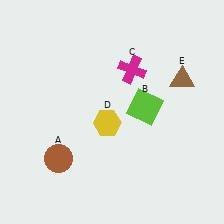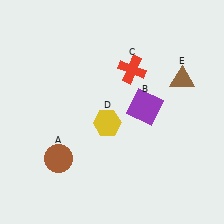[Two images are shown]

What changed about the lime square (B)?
In Image 1, B is lime. In Image 2, it changed to purple.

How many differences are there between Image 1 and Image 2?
There are 2 differences between the two images.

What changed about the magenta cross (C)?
In Image 1, C is magenta. In Image 2, it changed to red.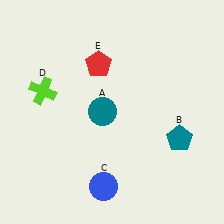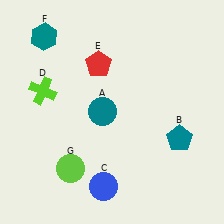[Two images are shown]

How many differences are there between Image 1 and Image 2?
There are 2 differences between the two images.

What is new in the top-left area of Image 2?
A teal hexagon (F) was added in the top-left area of Image 2.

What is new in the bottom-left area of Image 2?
A lime circle (G) was added in the bottom-left area of Image 2.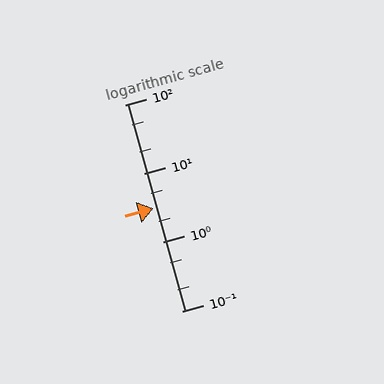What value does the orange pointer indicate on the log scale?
The pointer indicates approximately 3.1.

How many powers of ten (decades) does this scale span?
The scale spans 3 decades, from 0.1 to 100.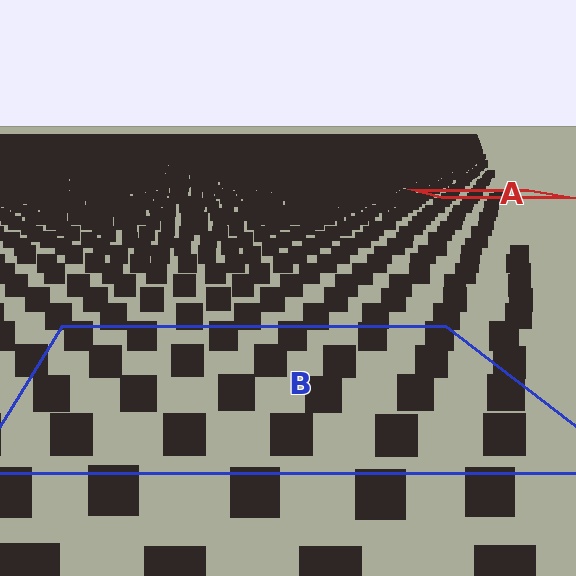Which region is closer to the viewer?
Region B is closer. The texture elements there are larger and more spread out.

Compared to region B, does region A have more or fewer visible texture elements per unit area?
Region A has more texture elements per unit area — they are packed more densely because it is farther away.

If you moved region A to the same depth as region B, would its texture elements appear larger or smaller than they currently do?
They would appear larger. At a closer depth, the same texture elements are projected at a bigger on-screen size.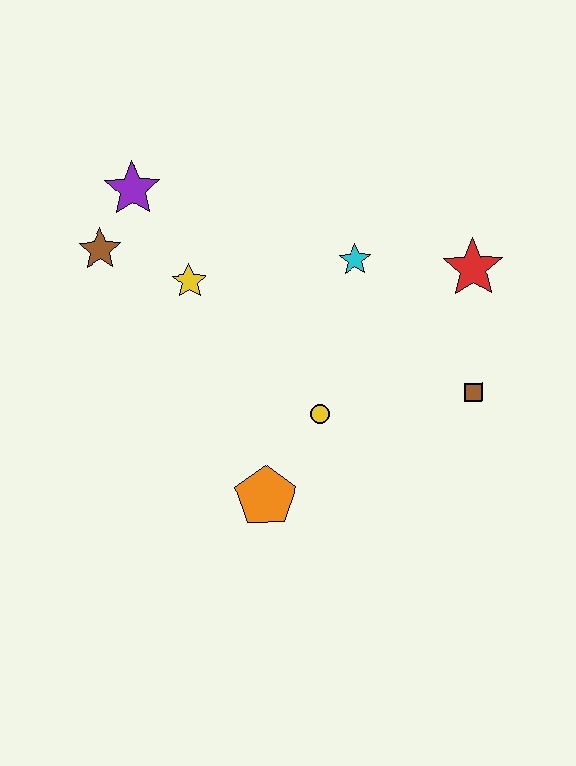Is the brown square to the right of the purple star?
Yes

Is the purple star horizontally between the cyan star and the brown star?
Yes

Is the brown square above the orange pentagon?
Yes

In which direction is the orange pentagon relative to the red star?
The orange pentagon is below the red star.